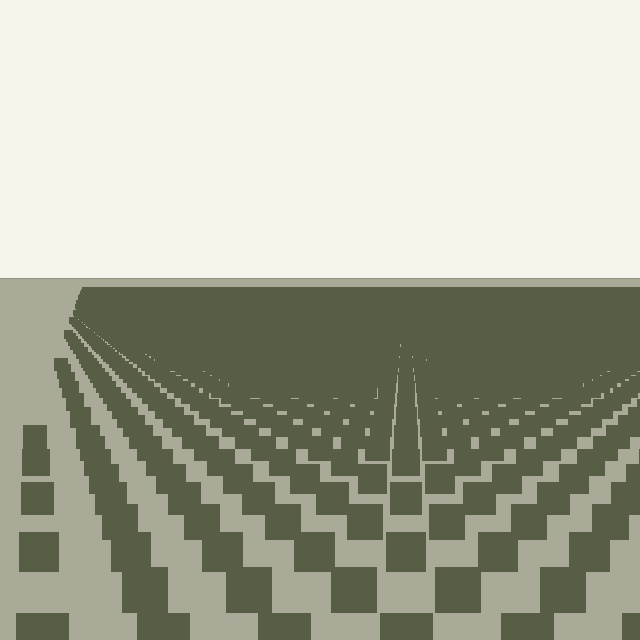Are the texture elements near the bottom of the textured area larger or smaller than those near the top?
Larger. Near the bottom, elements are closer to the viewer and appear at a bigger on-screen size.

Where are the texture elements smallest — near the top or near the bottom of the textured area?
Near the top.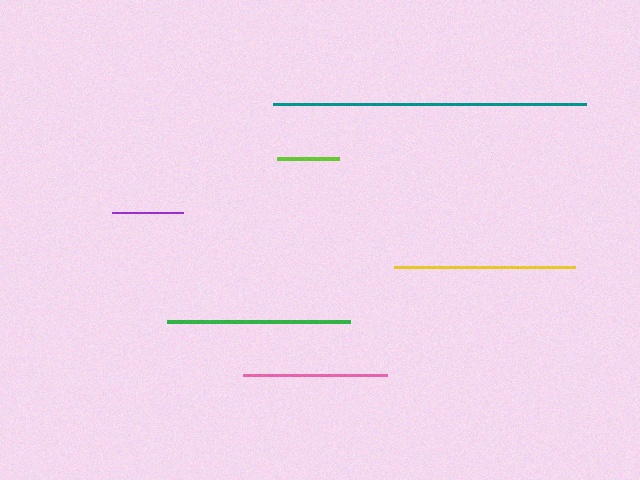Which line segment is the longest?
The teal line is the longest at approximately 314 pixels.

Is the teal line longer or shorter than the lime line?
The teal line is longer than the lime line.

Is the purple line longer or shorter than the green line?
The green line is longer than the purple line.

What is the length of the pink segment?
The pink segment is approximately 145 pixels long.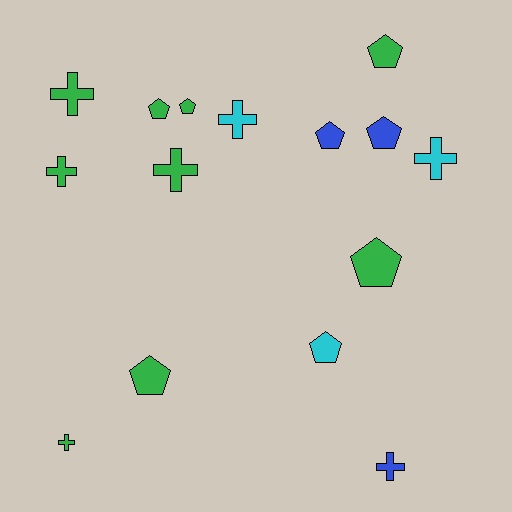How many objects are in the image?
There are 15 objects.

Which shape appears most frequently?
Pentagon, with 8 objects.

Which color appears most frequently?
Green, with 9 objects.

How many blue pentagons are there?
There are 2 blue pentagons.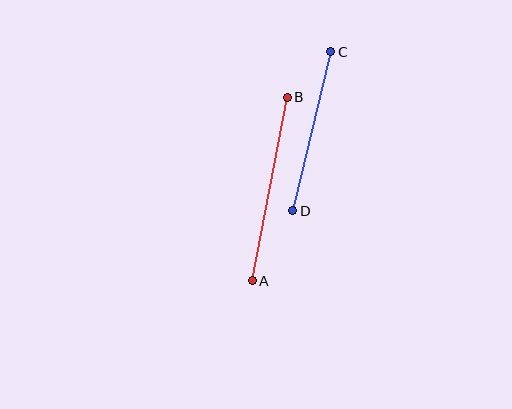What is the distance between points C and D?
The distance is approximately 164 pixels.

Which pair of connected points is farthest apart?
Points A and B are farthest apart.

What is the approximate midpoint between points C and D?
The midpoint is at approximately (312, 131) pixels.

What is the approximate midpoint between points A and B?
The midpoint is at approximately (270, 189) pixels.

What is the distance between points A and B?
The distance is approximately 187 pixels.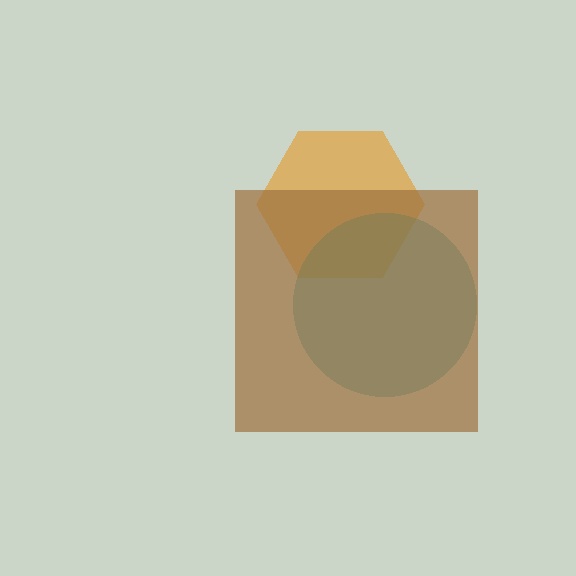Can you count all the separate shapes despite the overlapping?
Yes, there are 3 separate shapes.